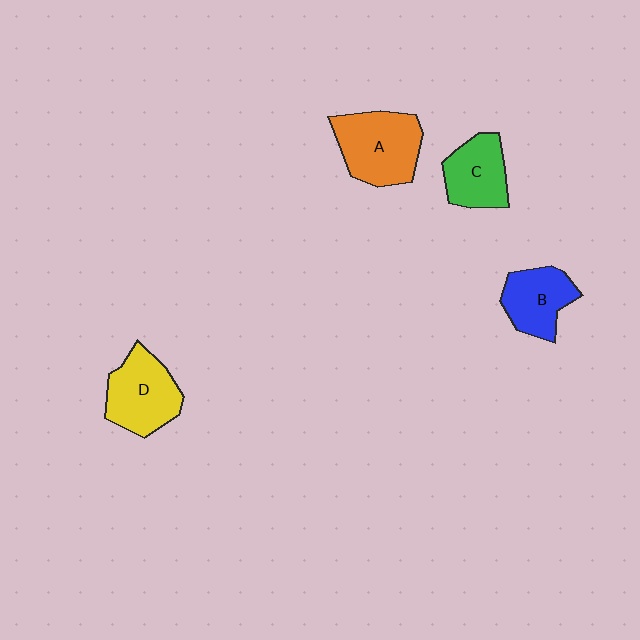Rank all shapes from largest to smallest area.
From largest to smallest: A (orange), D (yellow), B (blue), C (green).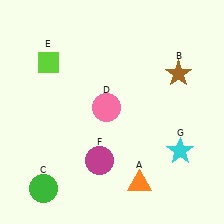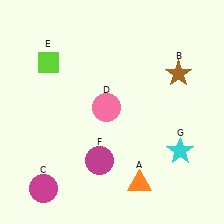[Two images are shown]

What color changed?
The circle (C) changed from green in Image 1 to magenta in Image 2.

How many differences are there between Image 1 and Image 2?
There is 1 difference between the two images.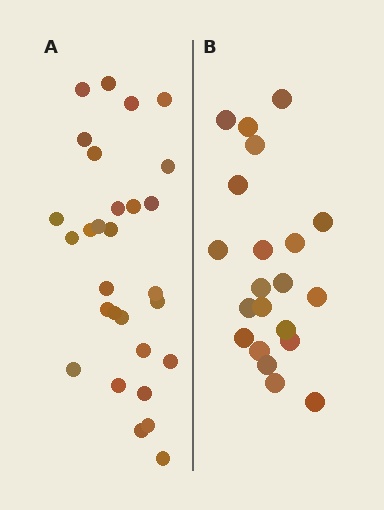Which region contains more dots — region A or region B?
Region A (the left region) has more dots.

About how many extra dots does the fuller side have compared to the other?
Region A has roughly 8 or so more dots than region B.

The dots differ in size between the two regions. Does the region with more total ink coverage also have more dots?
No. Region B has more total ink coverage because its dots are larger, but region A actually contains more individual dots. Total area can be misleading — the number of items is what matters here.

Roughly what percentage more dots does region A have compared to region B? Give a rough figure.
About 40% more.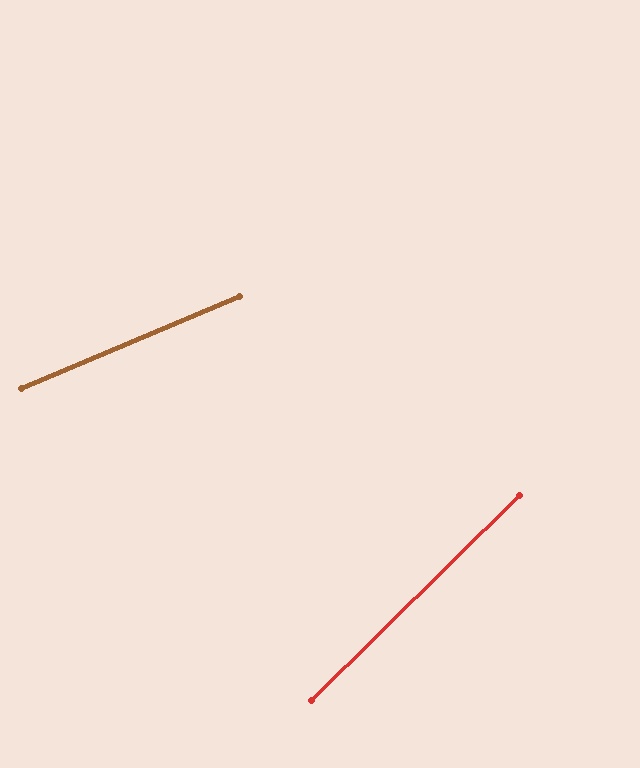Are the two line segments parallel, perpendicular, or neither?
Neither parallel nor perpendicular — they differ by about 22°.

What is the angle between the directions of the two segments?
Approximately 22 degrees.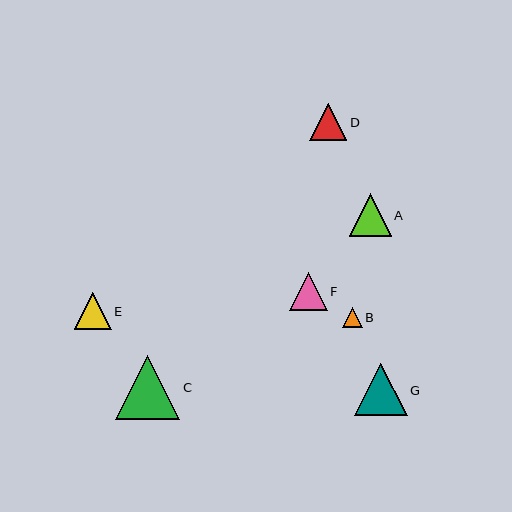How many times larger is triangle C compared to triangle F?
Triangle C is approximately 1.7 times the size of triangle F.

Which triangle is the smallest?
Triangle B is the smallest with a size of approximately 20 pixels.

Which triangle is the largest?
Triangle C is the largest with a size of approximately 64 pixels.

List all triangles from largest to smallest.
From largest to smallest: C, G, A, F, D, E, B.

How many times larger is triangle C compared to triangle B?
Triangle C is approximately 3.2 times the size of triangle B.